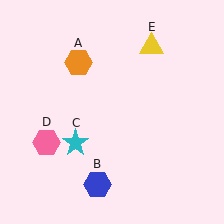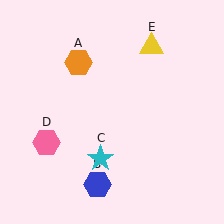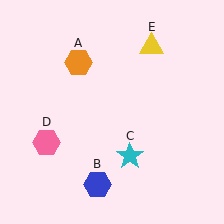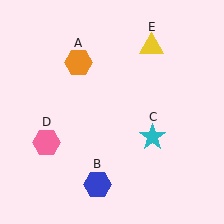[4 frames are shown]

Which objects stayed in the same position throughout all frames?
Orange hexagon (object A) and blue hexagon (object B) and pink hexagon (object D) and yellow triangle (object E) remained stationary.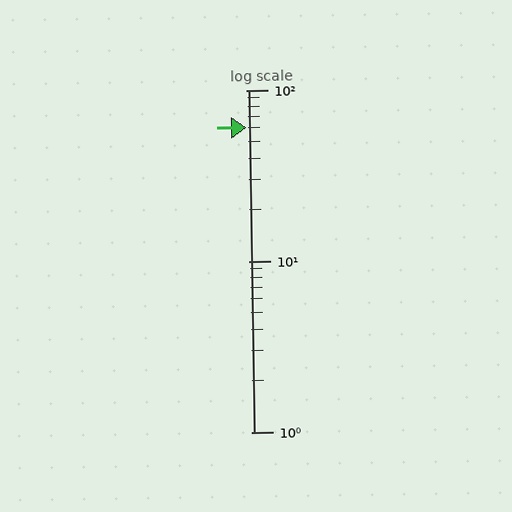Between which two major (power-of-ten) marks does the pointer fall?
The pointer is between 10 and 100.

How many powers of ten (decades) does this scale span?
The scale spans 2 decades, from 1 to 100.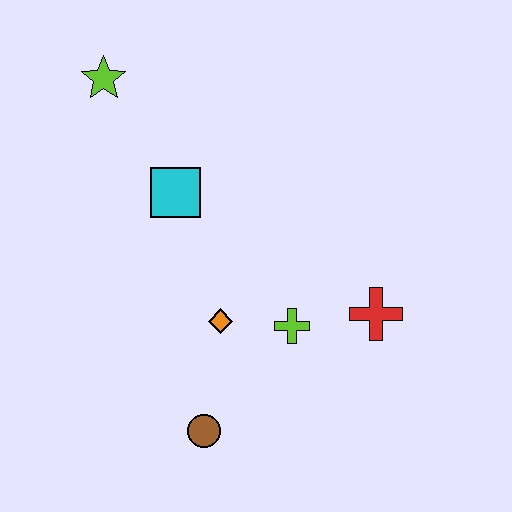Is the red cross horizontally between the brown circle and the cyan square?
No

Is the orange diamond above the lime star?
No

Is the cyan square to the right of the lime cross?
No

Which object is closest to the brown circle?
The orange diamond is closest to the brown circle.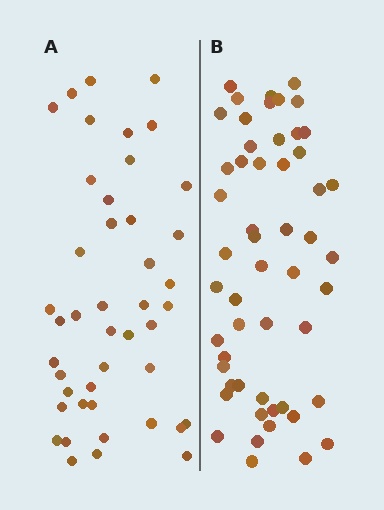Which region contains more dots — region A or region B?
Region B (the right region) has more dots.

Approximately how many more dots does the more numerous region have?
Region B has roughly 8 or so more dots than region A.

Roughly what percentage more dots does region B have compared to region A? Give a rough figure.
About 20% more.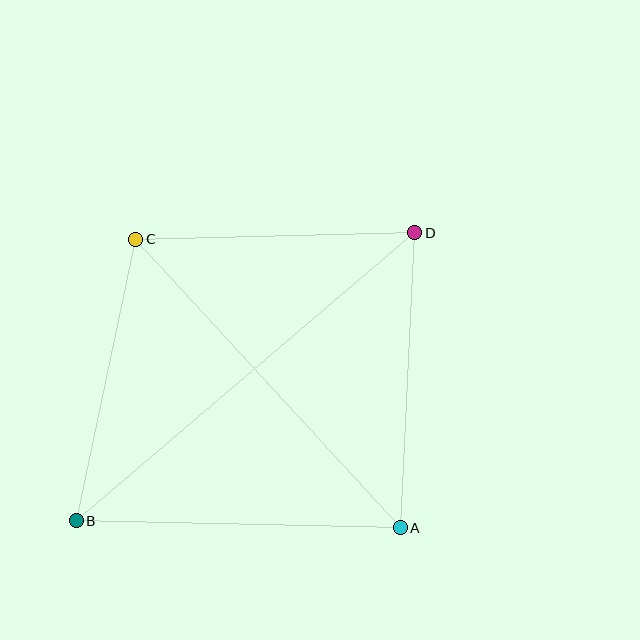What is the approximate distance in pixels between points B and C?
The distance between B and C is approximately 287 pixels.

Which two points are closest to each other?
Points C and D are closest to each other.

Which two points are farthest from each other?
Points B and D are farthest from each other.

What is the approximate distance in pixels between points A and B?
The distance between A and B is approximately 324 pixels.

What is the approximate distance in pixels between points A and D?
The distance between A and D is approximately 295 pixels.